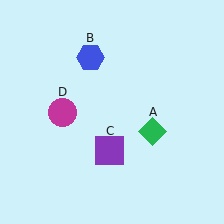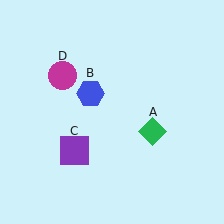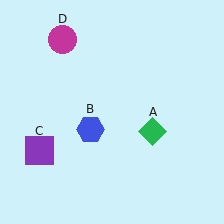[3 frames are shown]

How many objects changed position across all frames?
3 objects changed position: blue hexagon (object B), purple square (object C), magenta circle (object D).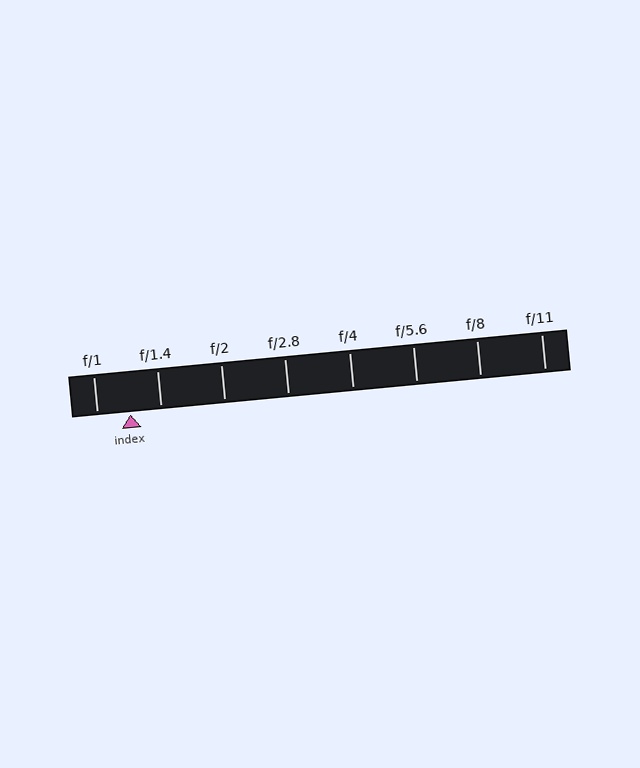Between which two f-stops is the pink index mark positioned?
The index mark is between f/1 and f/1.4.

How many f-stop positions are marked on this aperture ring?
There are 8 f-stop positions marked.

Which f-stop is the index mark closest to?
The index mark is closest to f/1.4.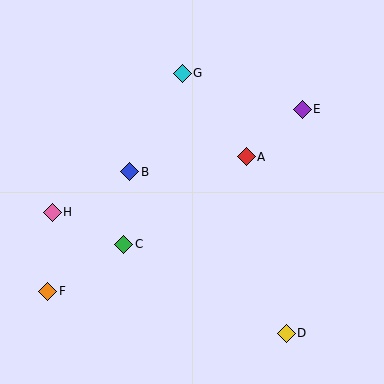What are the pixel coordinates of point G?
Point G is at (182, 73).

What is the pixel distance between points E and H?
The distance between E and H is 271 pixels.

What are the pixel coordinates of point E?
Point E is at (302, 109).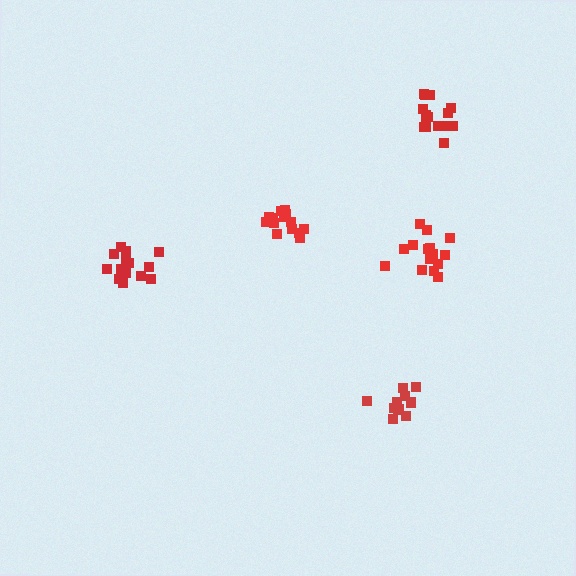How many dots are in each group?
Group 1: 15 dots, Group 2: 14 dots, Group 3: 16 dots, Group 4: 15 dots, Group 5: 11 dots (71 total).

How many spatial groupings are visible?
There are 5 spatial groupings.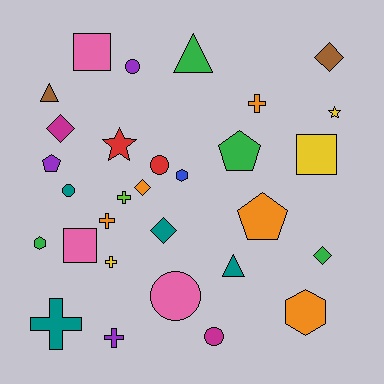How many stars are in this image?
There are 2 stars.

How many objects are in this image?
There are 30 objects.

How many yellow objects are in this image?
There are 3 yellow objects.